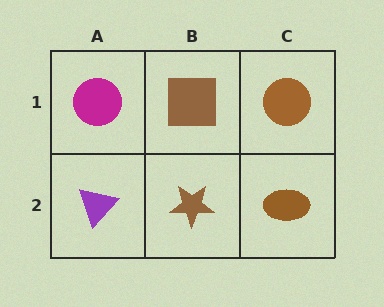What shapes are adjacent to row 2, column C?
A brown circle (row 1, column C), a brown star (row 2, column B).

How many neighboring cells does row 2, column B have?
3.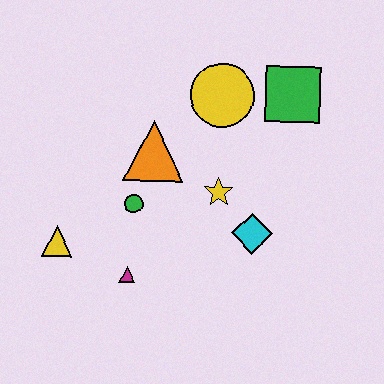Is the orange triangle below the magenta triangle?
No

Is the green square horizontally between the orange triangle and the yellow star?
No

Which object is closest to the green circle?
The orange triangle is closest to the green circle.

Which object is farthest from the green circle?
The green square is farthest from the green circle.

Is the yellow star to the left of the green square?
Yes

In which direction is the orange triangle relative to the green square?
The orange triangle is to the left of the green square.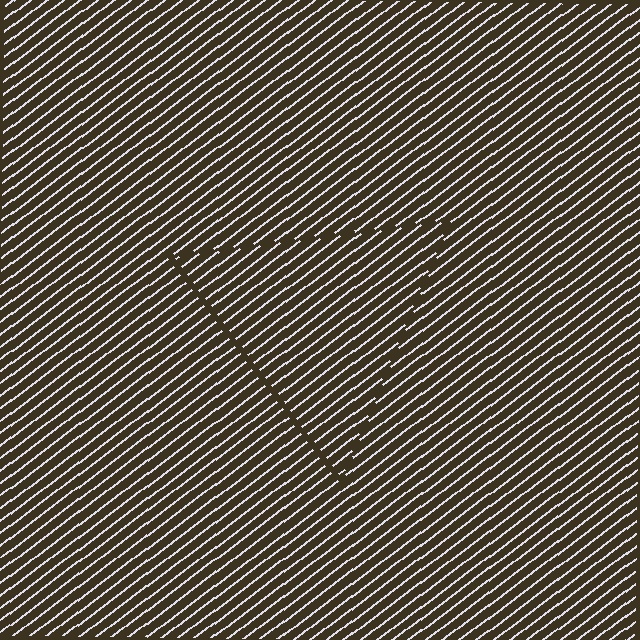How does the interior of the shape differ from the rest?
The interior of the shape contains the same grating, shifted by half a period — the contour is defined by the phase discontinuity where line-ends from the inner and outer gratings abut.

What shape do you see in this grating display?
An illusory triangle. The interior of the shape contains the same grating, shifted by half a period — the contour is defined by the phase discontinuity where line-ends from the inner and outer gratings abut.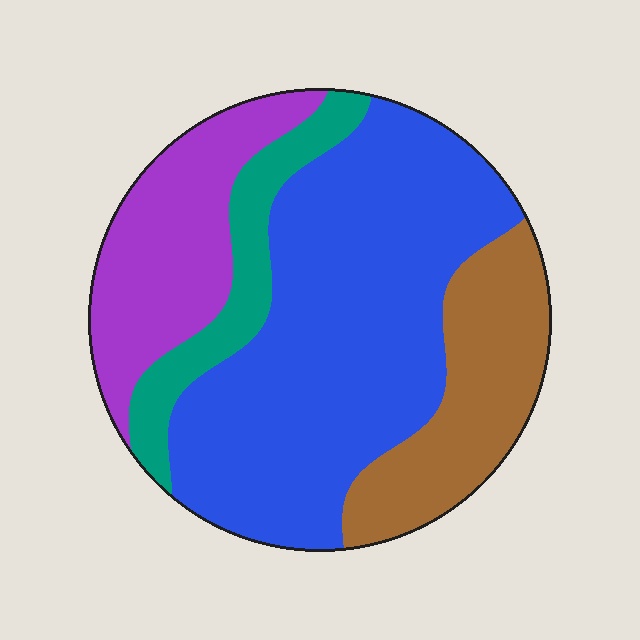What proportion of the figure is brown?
Brown covers 19% of the figure.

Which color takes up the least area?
Teal, at roughly 10%.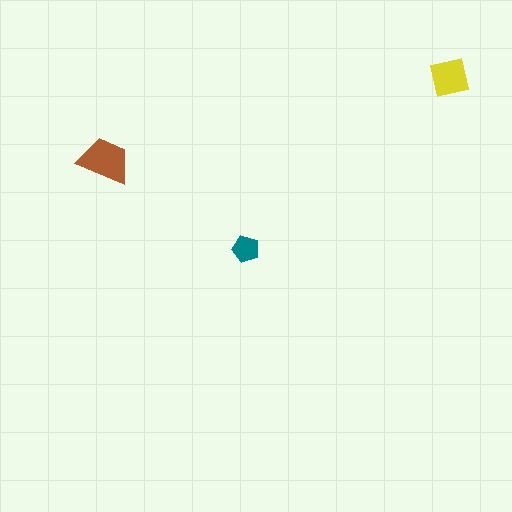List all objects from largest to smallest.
The brown trapezoid, the yellow square, the teal pentagon.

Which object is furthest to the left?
The brown trapezoid is leftmost.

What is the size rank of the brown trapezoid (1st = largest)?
1st.